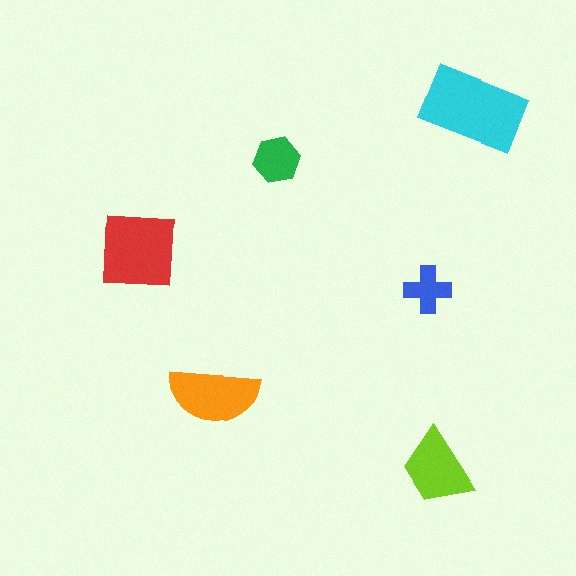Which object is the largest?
The cyan rectangle.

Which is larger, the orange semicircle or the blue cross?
The orange semicircle.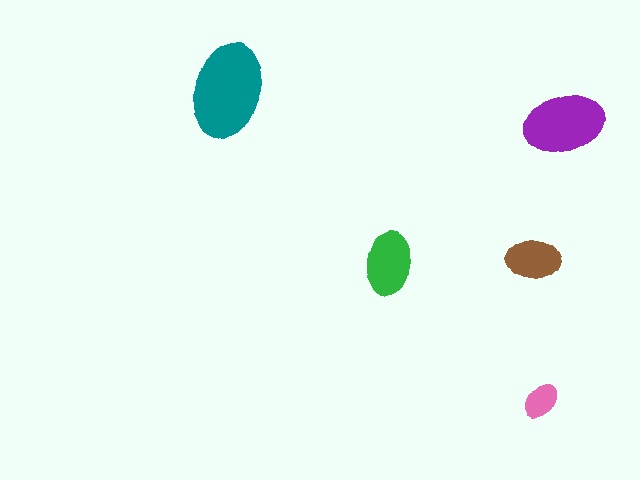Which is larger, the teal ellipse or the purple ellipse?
The teal one.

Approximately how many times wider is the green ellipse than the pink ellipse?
About 1.5 times wider.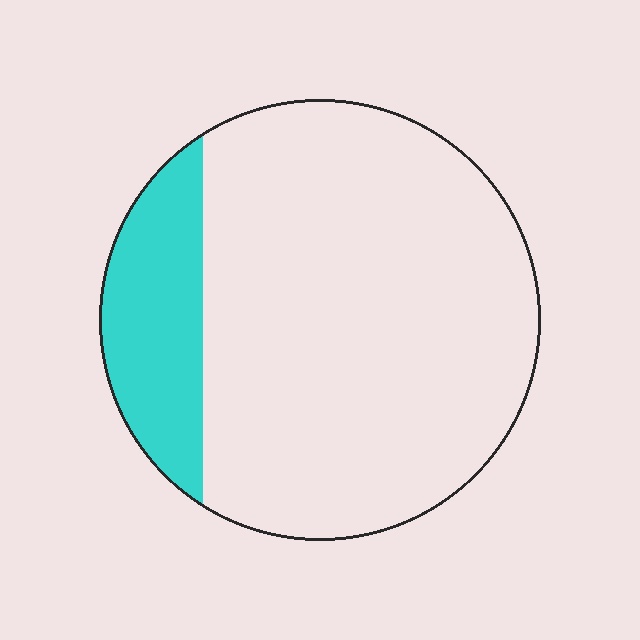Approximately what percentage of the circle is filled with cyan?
Approximately 20%.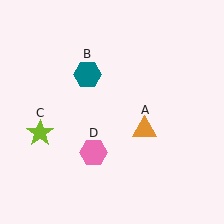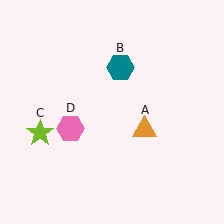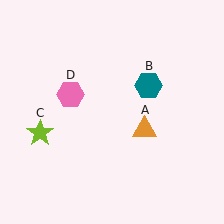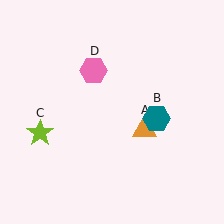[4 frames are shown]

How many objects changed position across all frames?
2 objects changed position: teal hexagon (object B), pink hexagon (object D).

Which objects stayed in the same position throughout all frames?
Orange triangle (object A) and lime star (object C) remained stationary.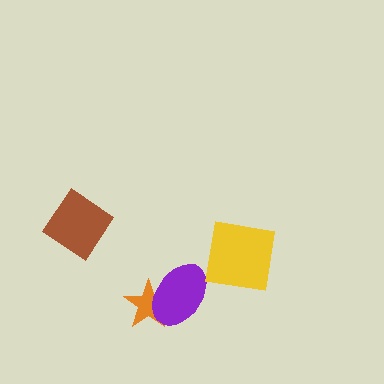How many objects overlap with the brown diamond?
0 objects overlap with the brown diamond.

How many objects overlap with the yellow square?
0 objects overlap with the yellow square.